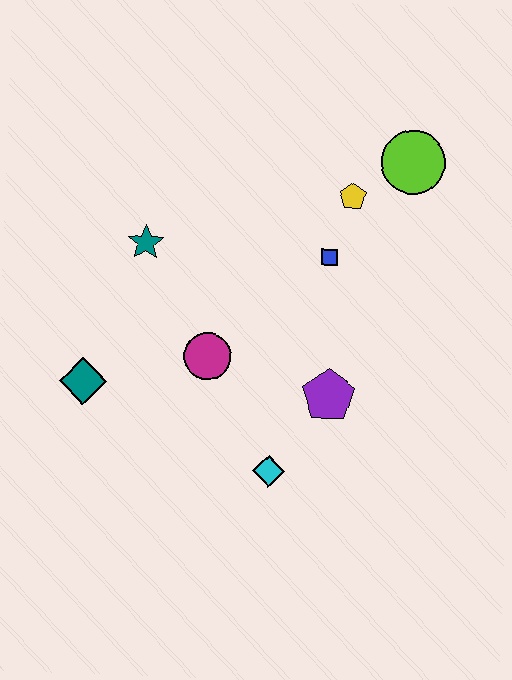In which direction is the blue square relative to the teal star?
The blue square is to the right of the teal star.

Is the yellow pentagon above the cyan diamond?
Yes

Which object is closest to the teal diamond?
The magenta circle is closest to the teal diamond.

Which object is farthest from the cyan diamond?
The lime circle is farthest from the cyan diamond.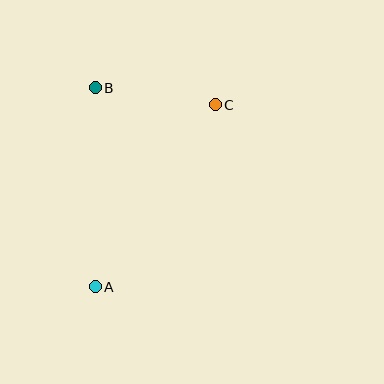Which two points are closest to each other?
Points B and C are closest to each other.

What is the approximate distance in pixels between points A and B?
The distance between A and B is approximately 199 pixels.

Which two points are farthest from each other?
Points A and C are farthest from each other.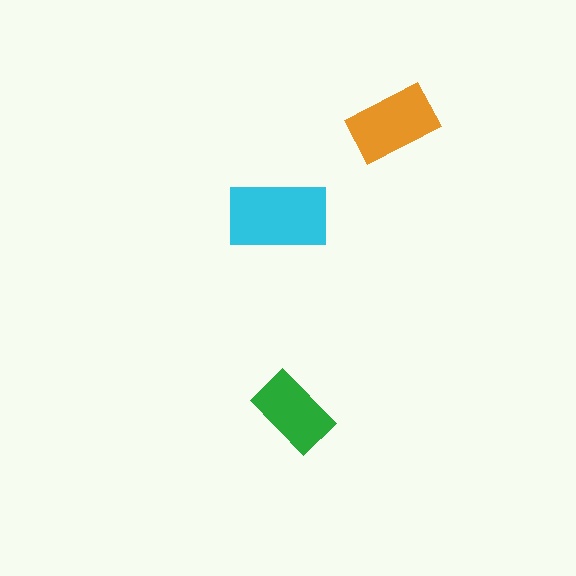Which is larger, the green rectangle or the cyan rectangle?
The cyan one.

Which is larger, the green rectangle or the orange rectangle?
The orange one.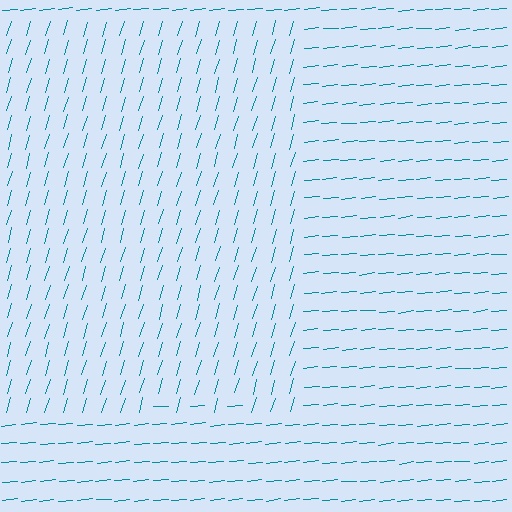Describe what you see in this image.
The image is filled with small teal line segments. A rectangle region in the image has lines oriented differently from the surrounding lines, creating a visible texture boundary.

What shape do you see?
I see a rectangle.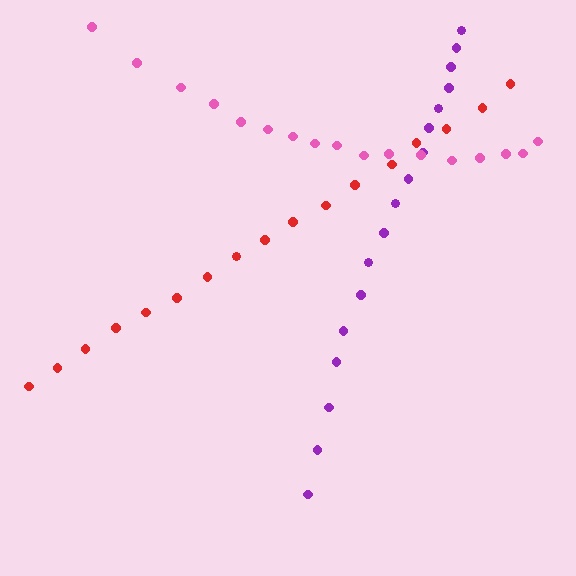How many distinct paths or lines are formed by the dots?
There are 3 distinct paths.